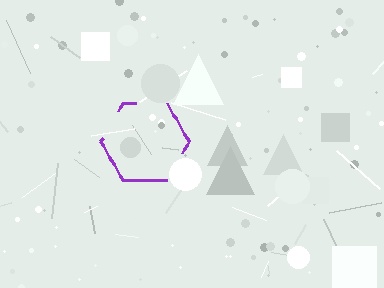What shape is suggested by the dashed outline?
The dashed outline suggests a hexagon.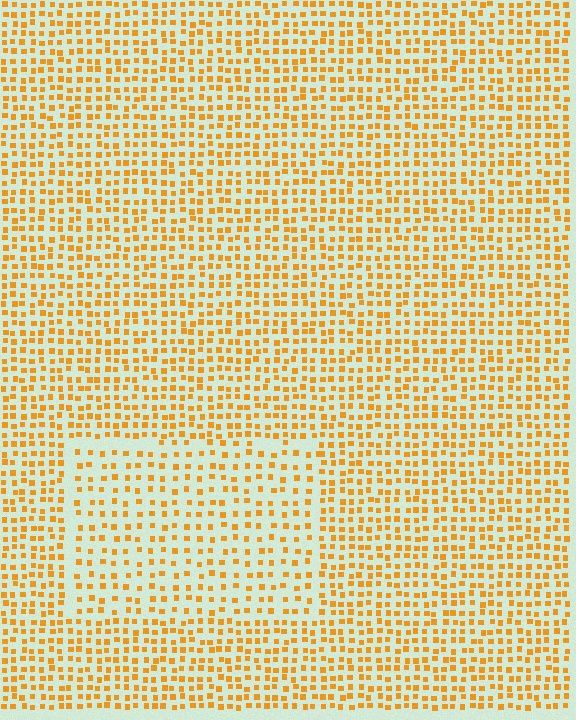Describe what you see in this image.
The image contains small orange elements arranged at two different densities. A rectangle-shaped region is visible where the elements are less densely packed than the surrounding area.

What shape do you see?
I see a rectangle.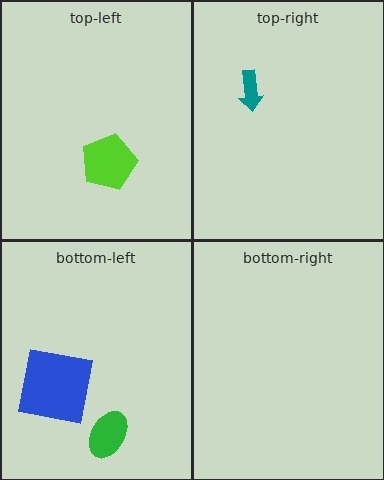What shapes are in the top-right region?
The teal arrow.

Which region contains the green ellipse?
The bottom-left region.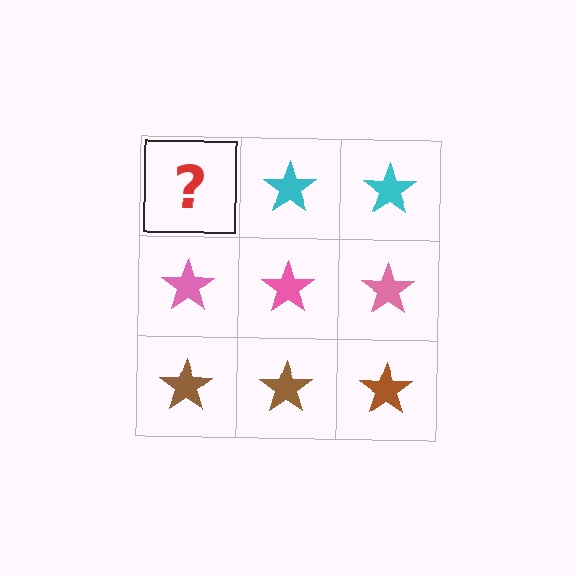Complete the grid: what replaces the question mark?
The question mark should be replaced with a cyan star.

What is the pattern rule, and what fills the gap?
The rule is that each row has a consistent color. The gap should be filled with a cyan star.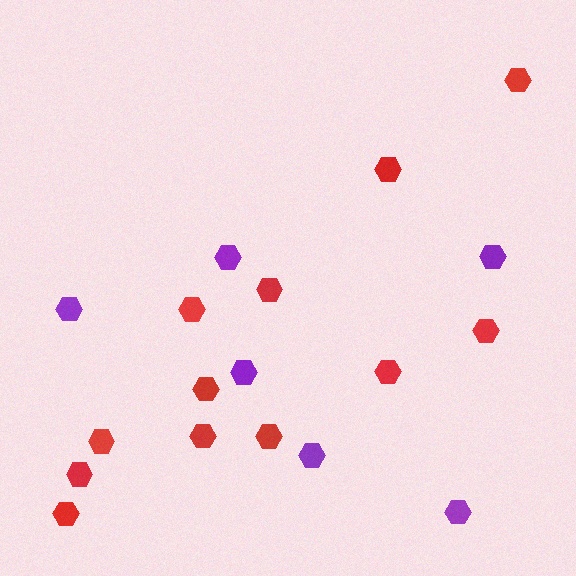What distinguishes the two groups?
There are 2 groups: one group of red hexagons (12) and one group of purple hexagons (6).